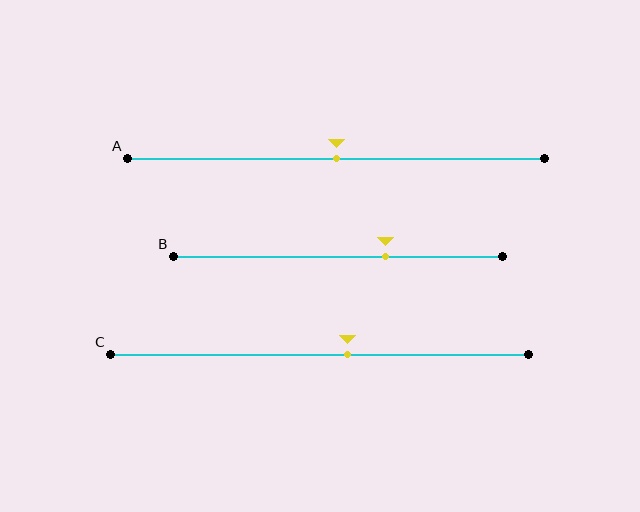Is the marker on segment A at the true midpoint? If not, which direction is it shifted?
Yes, the marker on segment A is at the true midpoint.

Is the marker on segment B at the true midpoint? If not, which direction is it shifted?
No, the marker on segment B is shifted to the right by about 15% of the segment length.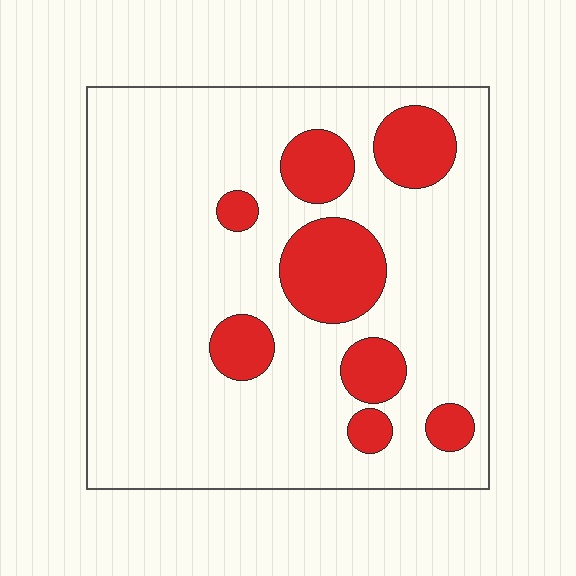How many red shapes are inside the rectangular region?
8.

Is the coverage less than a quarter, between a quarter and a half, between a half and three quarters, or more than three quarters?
Less than a quarter.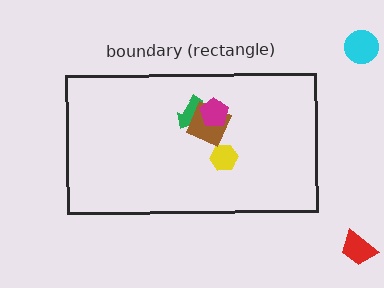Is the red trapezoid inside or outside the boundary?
Outside.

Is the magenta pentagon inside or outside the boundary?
Inside.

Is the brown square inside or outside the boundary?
Inside.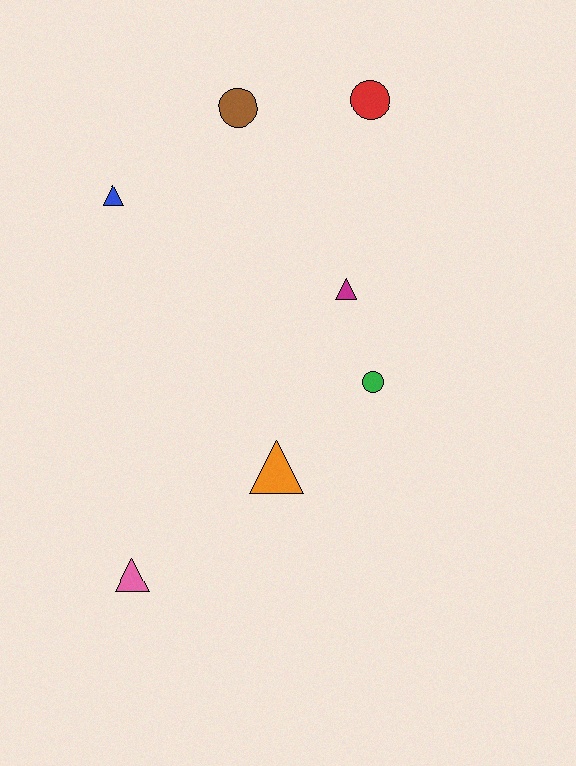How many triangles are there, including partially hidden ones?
There are 4 triangles.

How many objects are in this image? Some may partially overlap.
There are 7 objects.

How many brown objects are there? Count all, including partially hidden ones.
There is 1 brown object.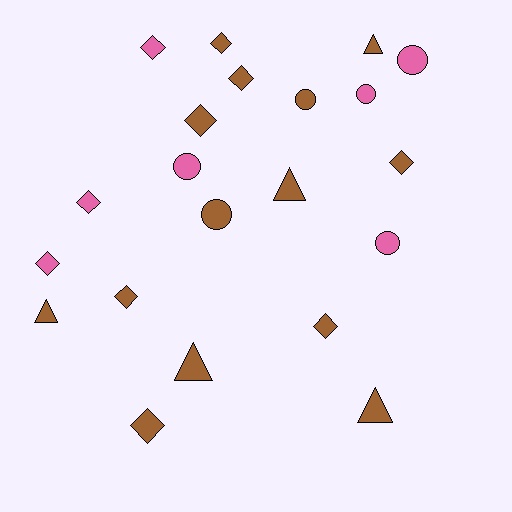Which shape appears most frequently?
Diamond, with 10 objects.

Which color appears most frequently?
Brown, with 14 objects.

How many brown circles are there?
There are 2 brown circles.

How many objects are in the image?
There are 21 objects.